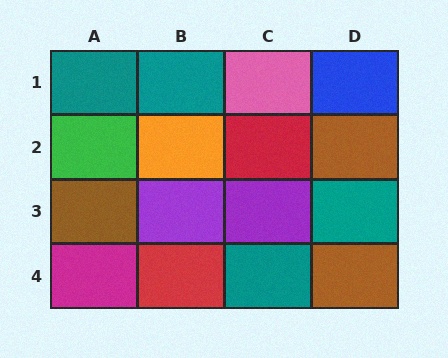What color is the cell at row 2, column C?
Red.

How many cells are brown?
3 cells are brown.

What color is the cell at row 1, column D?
Blue.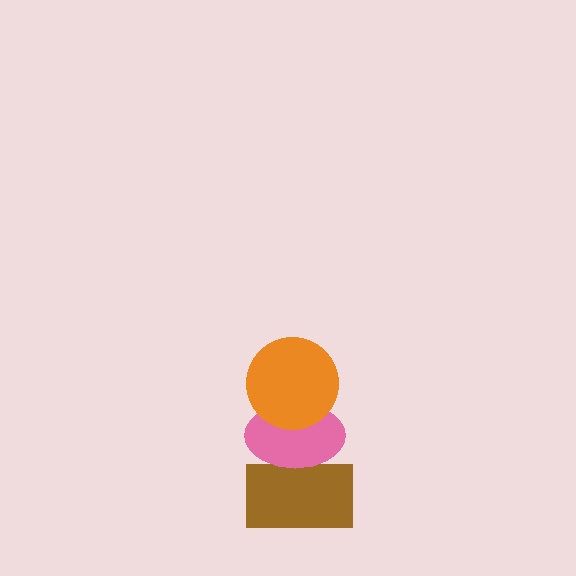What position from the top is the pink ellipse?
The pink ellipse is 2nd from the top.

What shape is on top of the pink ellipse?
The orange circle is on top of the pink ellipse.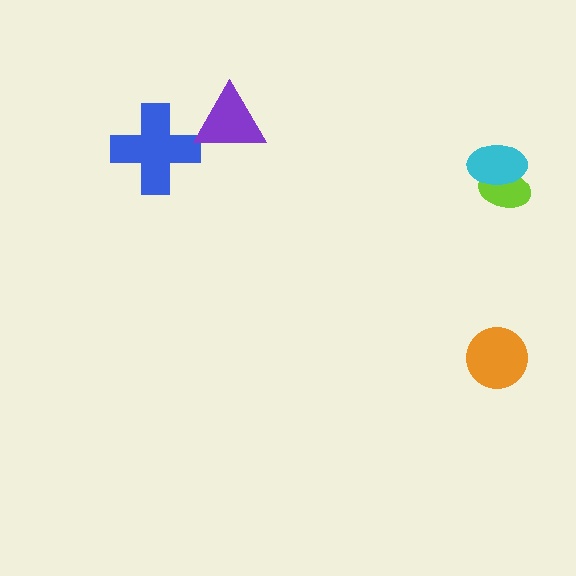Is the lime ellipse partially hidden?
Yes, it is partially covered by another shape.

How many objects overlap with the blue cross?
0 objects overlap with the blue cross.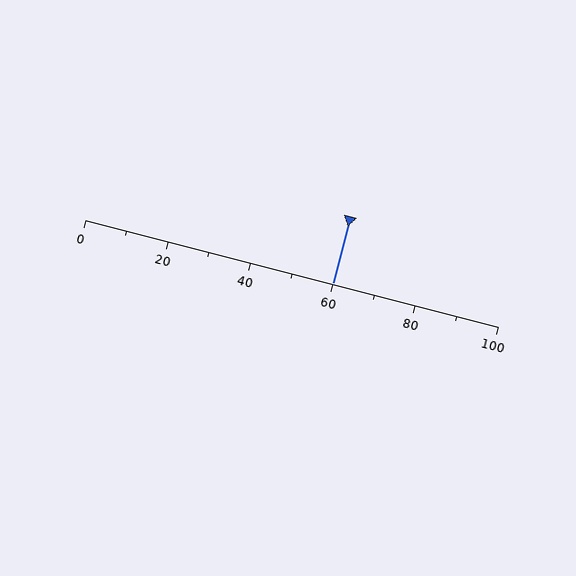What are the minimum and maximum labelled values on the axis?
The axis runs from 0 to 100.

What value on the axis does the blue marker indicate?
The marker indicates approximately 60.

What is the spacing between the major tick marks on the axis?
The major ticks are spaced 20 apart.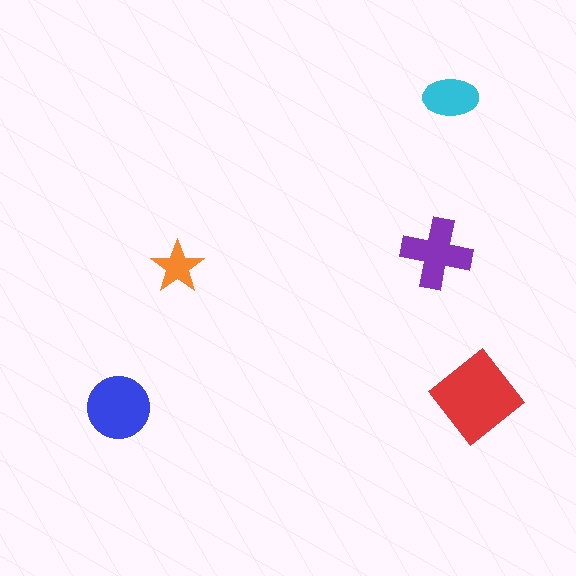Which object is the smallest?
The orange star.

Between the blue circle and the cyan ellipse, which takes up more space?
The blue circle.